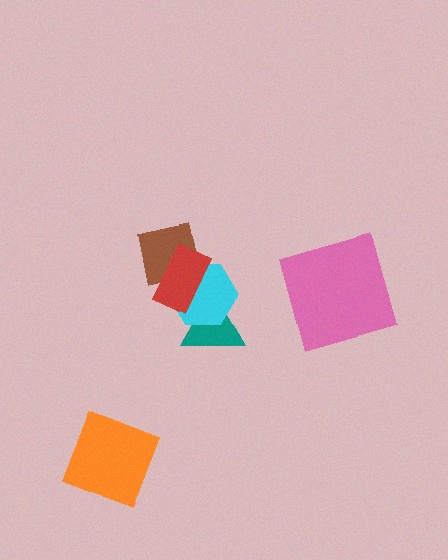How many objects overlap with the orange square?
0 objects overlap with the orange square.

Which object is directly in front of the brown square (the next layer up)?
The cyan hexagon is directly in front of the brown square.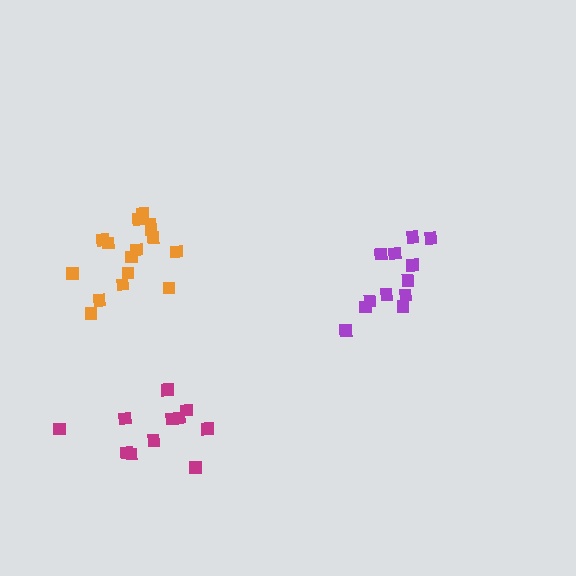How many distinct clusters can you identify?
There are 3 distinct clusters.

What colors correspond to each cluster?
The clusters are colored: orange, purple, magenta.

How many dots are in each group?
Group 1: 16 dots, Group 2: 12 dots, Group 3: 11 dots (39 total).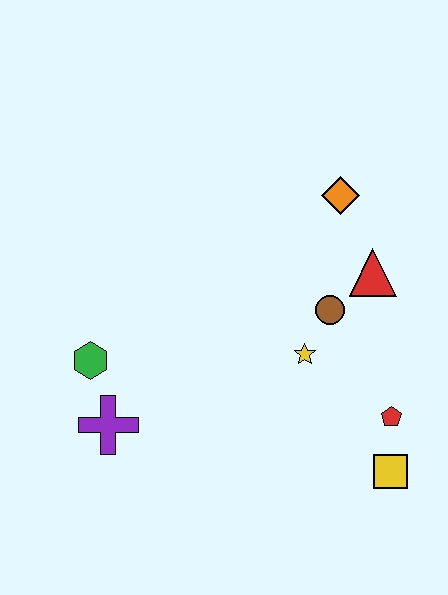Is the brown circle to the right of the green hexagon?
Yes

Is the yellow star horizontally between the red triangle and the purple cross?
Yes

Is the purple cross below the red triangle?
Yes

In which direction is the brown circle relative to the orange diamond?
The brown circle is below the orange diamond.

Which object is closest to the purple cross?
The green hexagon is closest to the purple cross.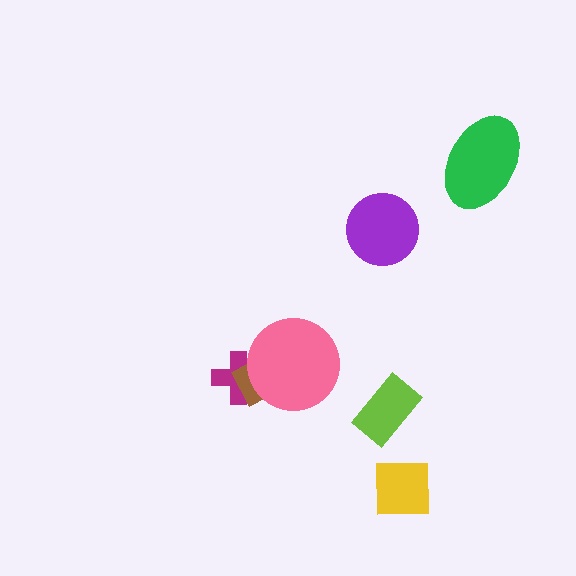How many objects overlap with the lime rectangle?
0 objects overlap with the lime rectangle.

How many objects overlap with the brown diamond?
2 objects overlap with the brown diamond.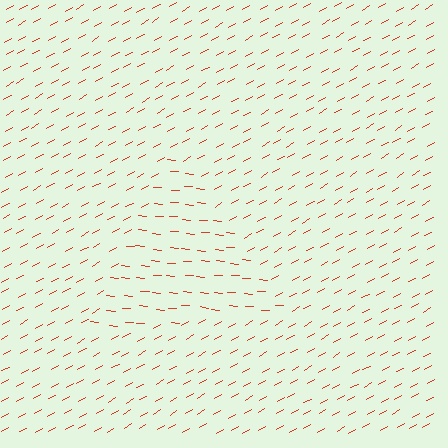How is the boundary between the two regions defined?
The boundary is defined purely by a change in line orientation (approximately 35 degrees difference). All lines are the same color and thickness.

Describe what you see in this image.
The image is filled with small red line segments. A triangle region in the image has lines oriented differently from the surrounding lines, creating a visible texture boundary.